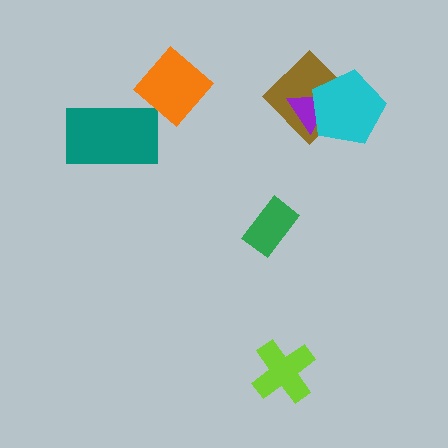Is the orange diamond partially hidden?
No, no other shape covers it.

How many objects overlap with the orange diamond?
0 objects overlap with the orange diamond.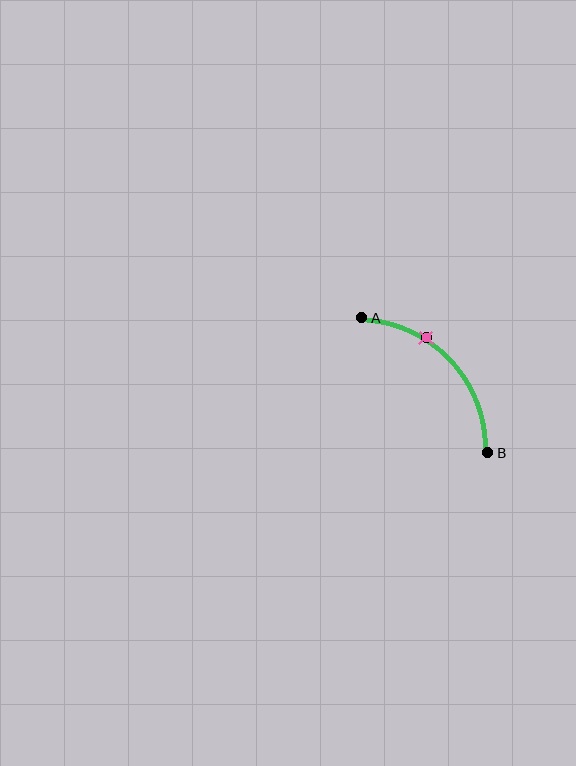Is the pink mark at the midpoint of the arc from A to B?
No. The pink mark lies on the arc but is closer to endpoint A. The arc midpoint would be at the point on the curve equidistant along the arc from both A and B.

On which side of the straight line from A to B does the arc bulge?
The arc bulges above and to the right of the straight line connecting A and B.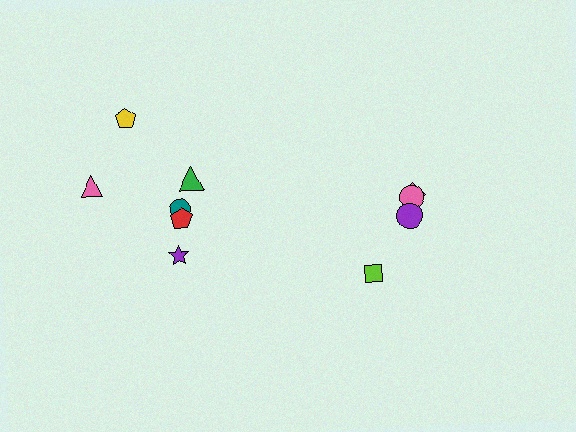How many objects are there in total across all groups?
There are 10 objects.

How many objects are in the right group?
There are 4 objects.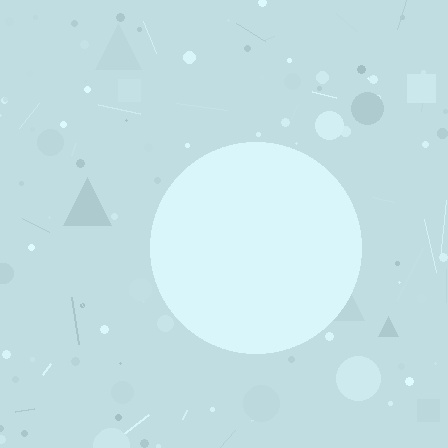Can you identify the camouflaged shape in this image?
The camouflaged shape is a circle.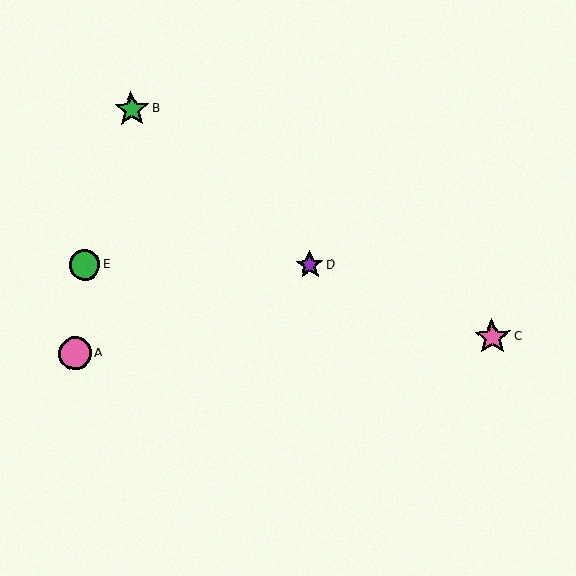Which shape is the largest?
The pink star (labeled C) is the largest.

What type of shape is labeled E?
Shape E is a green circle.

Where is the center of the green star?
The center of the green star is at (132, 110).